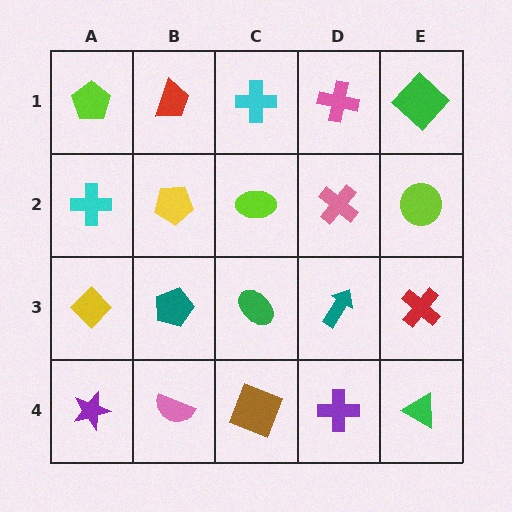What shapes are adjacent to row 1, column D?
A pink cross (row 2, column D), a cyan cross (row 1, column C), a green diamond (row 1, column E).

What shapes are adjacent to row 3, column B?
A yellow pentagon (row 2, column B), a pink semicircle (row 4, column B), a yellow diamond (row 3, column A), a green ellipse (row 3, column C).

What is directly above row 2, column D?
A pink cross.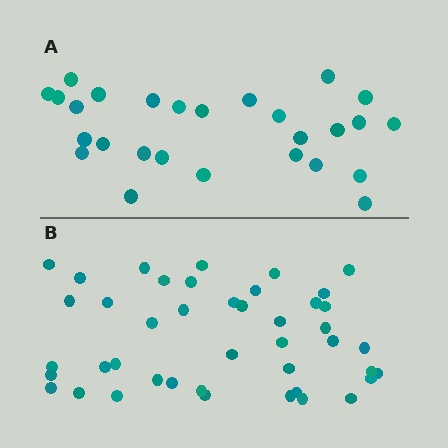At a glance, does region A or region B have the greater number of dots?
Region B (the bottom region) has more dots.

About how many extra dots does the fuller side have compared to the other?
Region B has approximately 15 more dots than region A.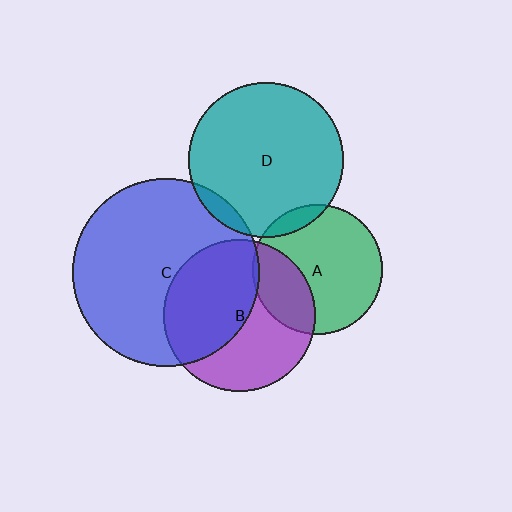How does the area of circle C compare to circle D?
Approximately 1.5 times.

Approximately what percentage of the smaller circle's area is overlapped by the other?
Approximately 50%.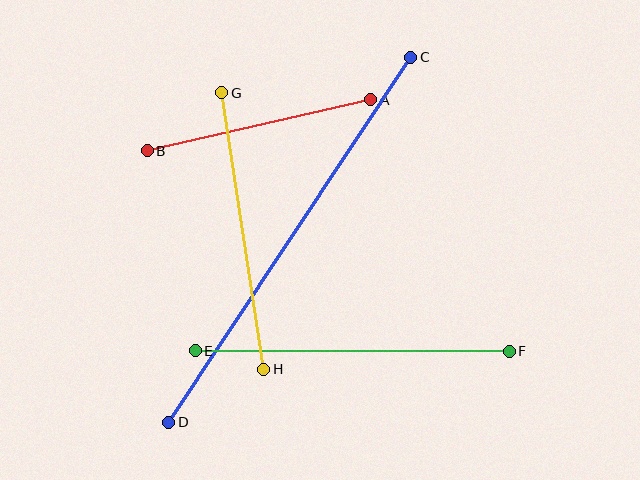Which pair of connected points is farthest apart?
Points C and D are farthest apart.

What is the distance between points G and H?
The distance is approximately 280 pixels.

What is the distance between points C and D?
The distance is approximately 438 pixels.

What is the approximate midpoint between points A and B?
The midpoint is at approximately (259, 125) pixels.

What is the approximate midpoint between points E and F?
The midpoint is at approximately (352, 351) pixels.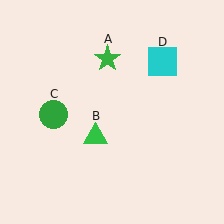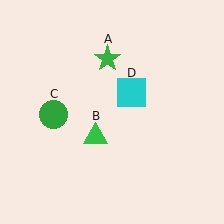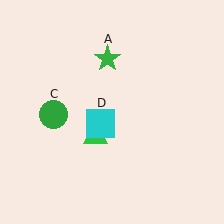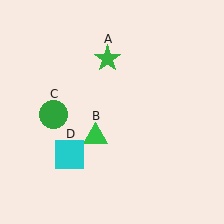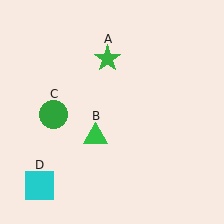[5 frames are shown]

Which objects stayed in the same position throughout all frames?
Green star (object A) and green triangle (object B) and green circle (object C) remained stationary.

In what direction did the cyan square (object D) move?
The cyan square (object D) moved down and to the left.